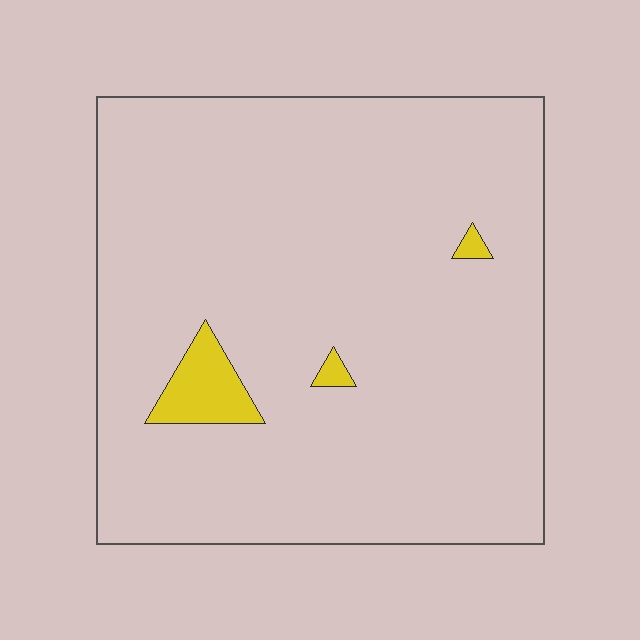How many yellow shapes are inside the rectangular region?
3.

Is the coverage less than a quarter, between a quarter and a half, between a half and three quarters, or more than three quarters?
Less than a quarter.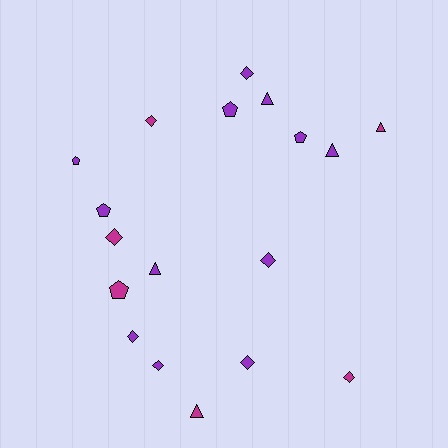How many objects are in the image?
There are 18 objects.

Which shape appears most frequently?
Diamond, with 8 objects.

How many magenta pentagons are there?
There is 1 magenta pentagon.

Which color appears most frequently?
Purple, with 12 objects.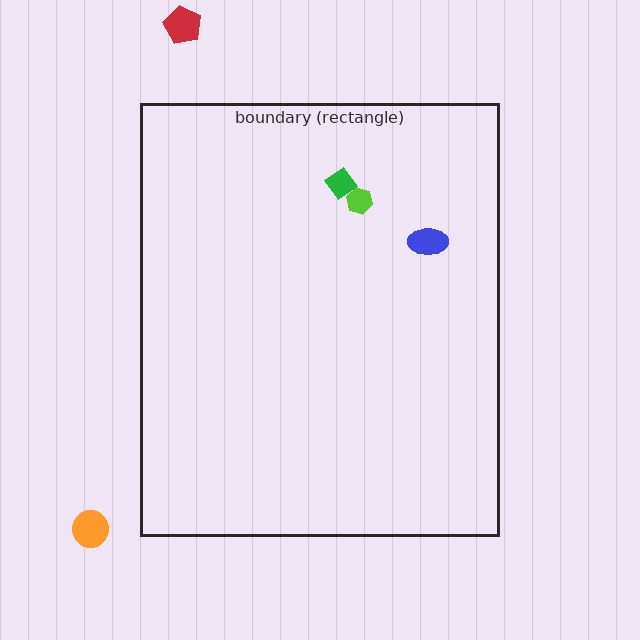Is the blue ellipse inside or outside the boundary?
Inside.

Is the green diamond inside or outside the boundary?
Inside.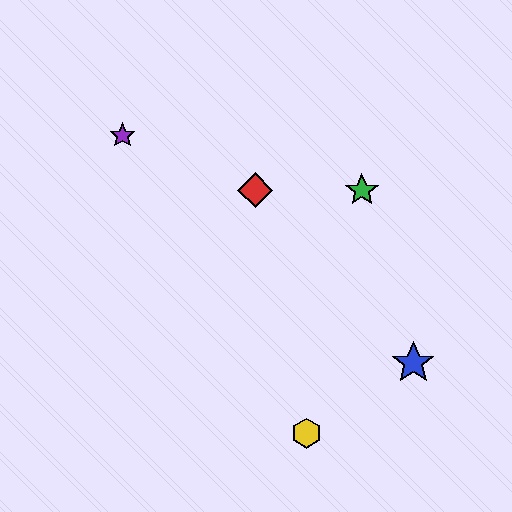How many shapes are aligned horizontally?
2 shapes (the red diamond, the green star) are aligned horizontally.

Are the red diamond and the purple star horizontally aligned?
No, the red diamond is at y≈190 and the purple star is at y≈135.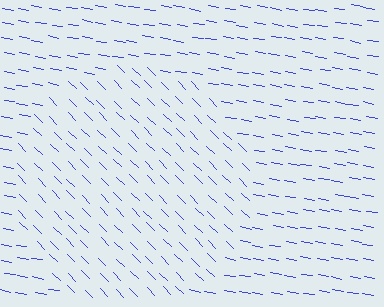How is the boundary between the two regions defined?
The boundary is defined purely by a change in line orientation (approximately 35 degrees difference). All lines are the same color and thickness.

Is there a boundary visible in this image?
Yes, there is a texture boundary formed by a change in line orientation.